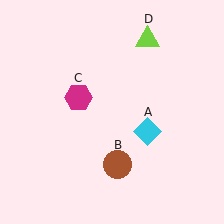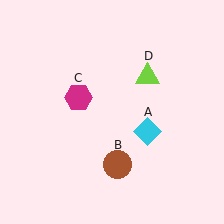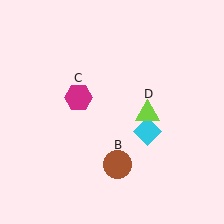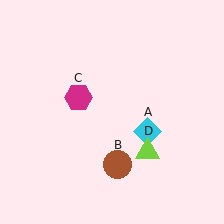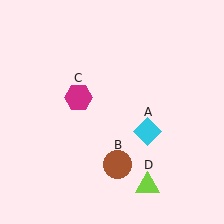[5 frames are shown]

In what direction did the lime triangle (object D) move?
The lime triangle (object D) moved down.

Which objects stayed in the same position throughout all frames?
Cyan diamond (object A) and brown circle (object B) and magenta hexagon (object C) remained stationary.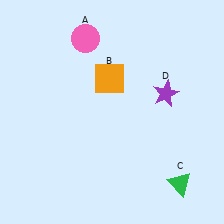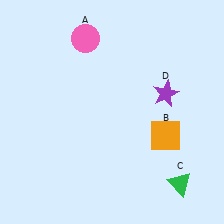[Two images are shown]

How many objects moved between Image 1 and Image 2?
1 object moved between the two images.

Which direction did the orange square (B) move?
The orange square (B) moved down.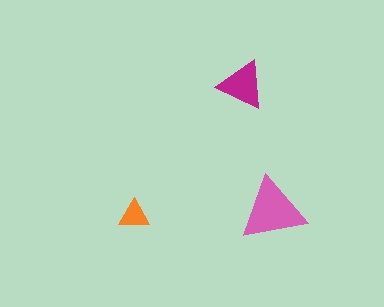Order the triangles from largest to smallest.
the pink one, the magenta one, the orange one.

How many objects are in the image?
There are 3 objects in the image.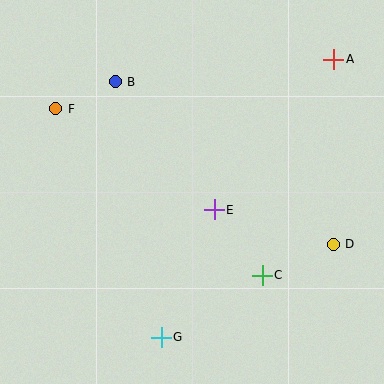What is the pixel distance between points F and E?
The distance between F and E is 188 pixels.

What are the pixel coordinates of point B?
Point B is at (115, 82).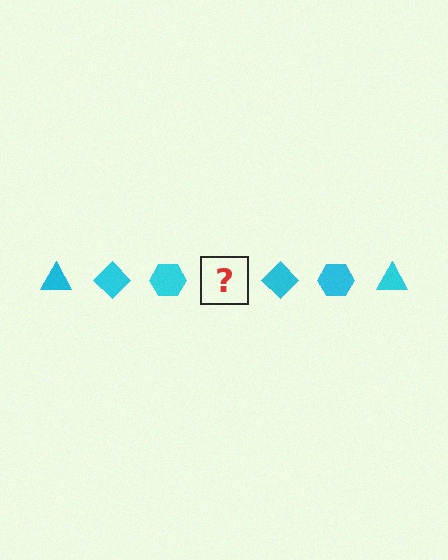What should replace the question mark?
The question mark should be replaced with a cyan triangle.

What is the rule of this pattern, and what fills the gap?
The rule is that the pattern cycles through triangle, diamond, hexagon shapes in cyan. The gap should be filled with a cyan triangle.